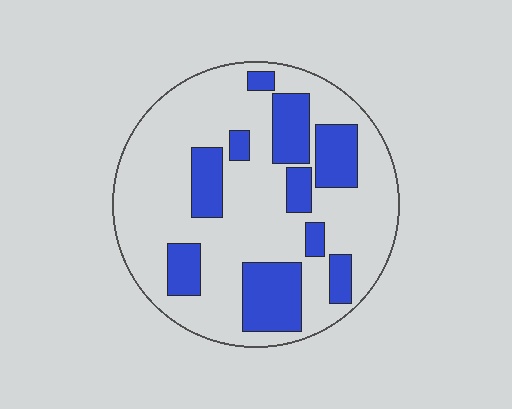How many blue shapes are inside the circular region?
10.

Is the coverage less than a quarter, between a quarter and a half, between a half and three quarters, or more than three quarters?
Between a quarter and a half.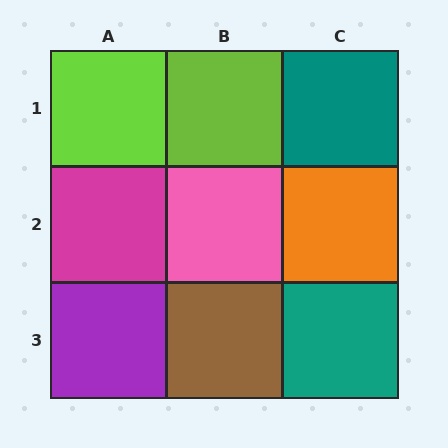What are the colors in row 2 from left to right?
Magenta, pink, orange.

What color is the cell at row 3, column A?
Purple.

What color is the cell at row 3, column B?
Brown.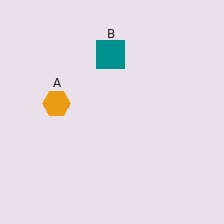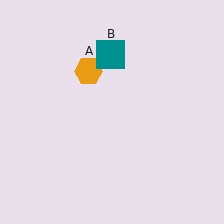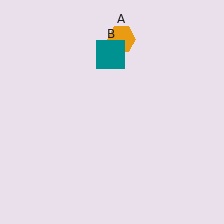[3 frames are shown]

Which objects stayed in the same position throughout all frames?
Teal square (object B) remained stationary.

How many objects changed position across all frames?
1 object changed position: orange hexagon (object A).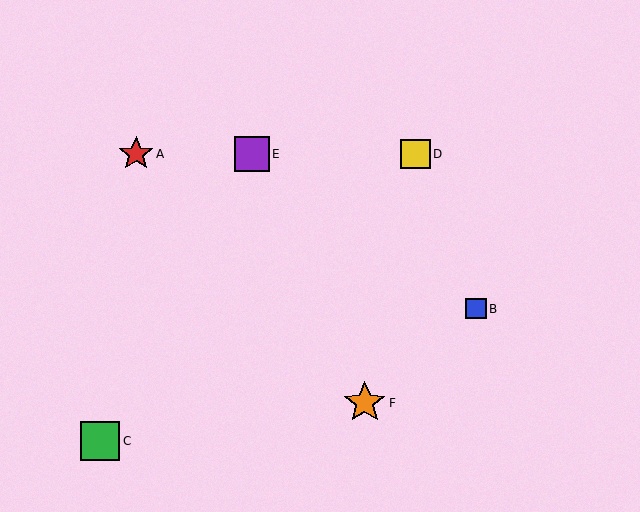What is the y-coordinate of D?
Object D is at y≈154.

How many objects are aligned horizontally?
3 objects (A, D, E) are aligned horizontally.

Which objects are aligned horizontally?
Objects A, D, E are aligned horizontally.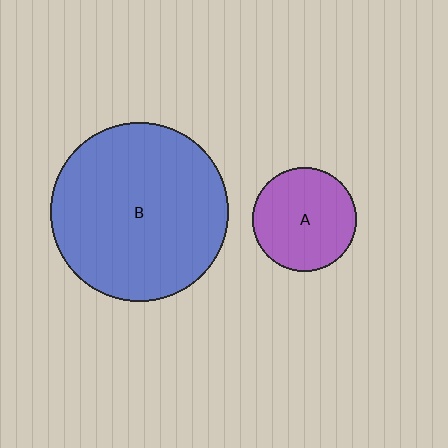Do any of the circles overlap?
No, none of the circles overlap.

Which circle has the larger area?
Circle B (blue).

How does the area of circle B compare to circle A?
Approximately 2.9 times.